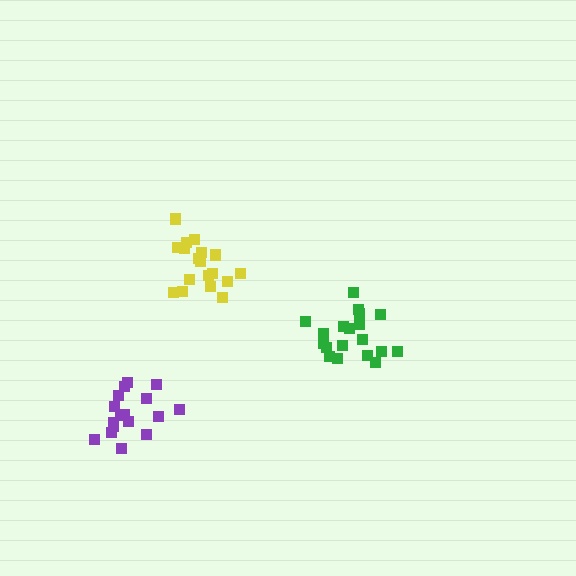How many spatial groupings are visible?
There are 3 spatial groupings.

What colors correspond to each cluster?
The clusters are colored: yellow, green, purple.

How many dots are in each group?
Group 1: 18 dots, Group 2: 19 dots, Group 3: 17 dots (54 total).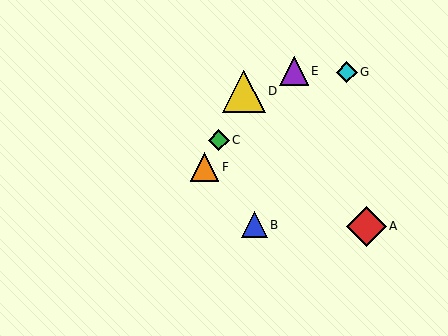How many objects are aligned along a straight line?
3 objects (C, D, F) are aligned along a straight line.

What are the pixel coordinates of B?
Object B is at (255, 225).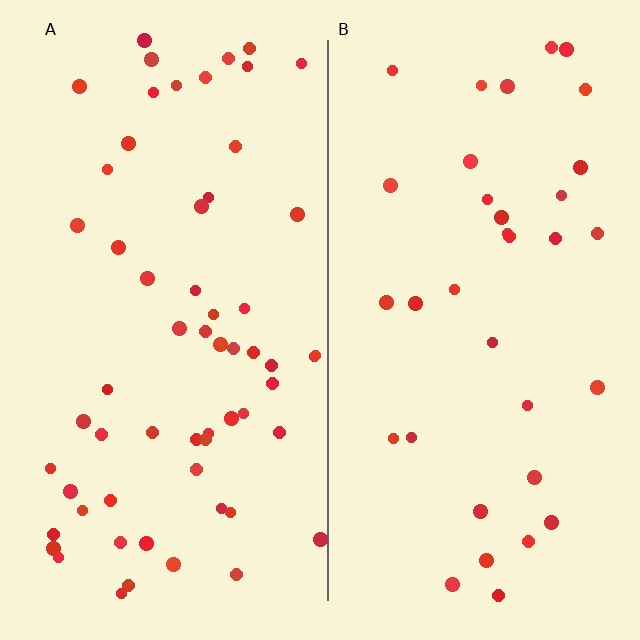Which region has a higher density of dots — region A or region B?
A (the left).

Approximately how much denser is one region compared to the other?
Approximately 1.8× — region A over region B.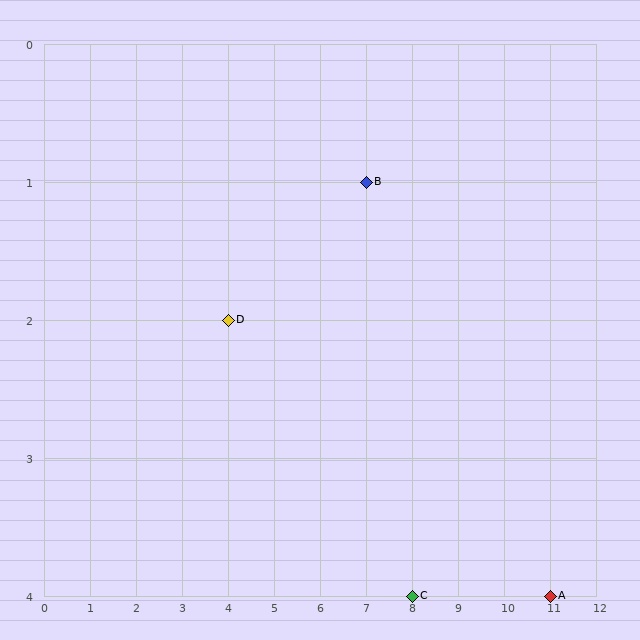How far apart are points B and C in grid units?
Points B and C are 1 column and 3 rows apart (about 3.2 grid units diagonally).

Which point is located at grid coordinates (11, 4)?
Point A is at (11, 4).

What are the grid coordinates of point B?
Point B is at grid coordinates (7, 1).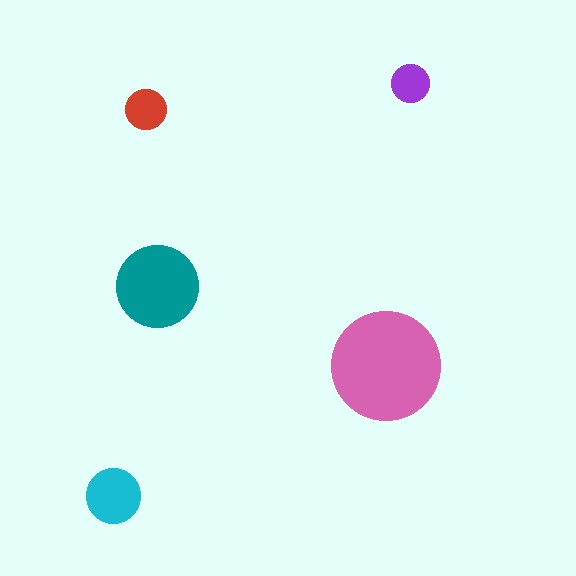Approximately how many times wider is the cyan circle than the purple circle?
About 1.5 times wider.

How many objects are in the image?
There are 5 objects in the image.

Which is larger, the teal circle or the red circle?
The teal one.